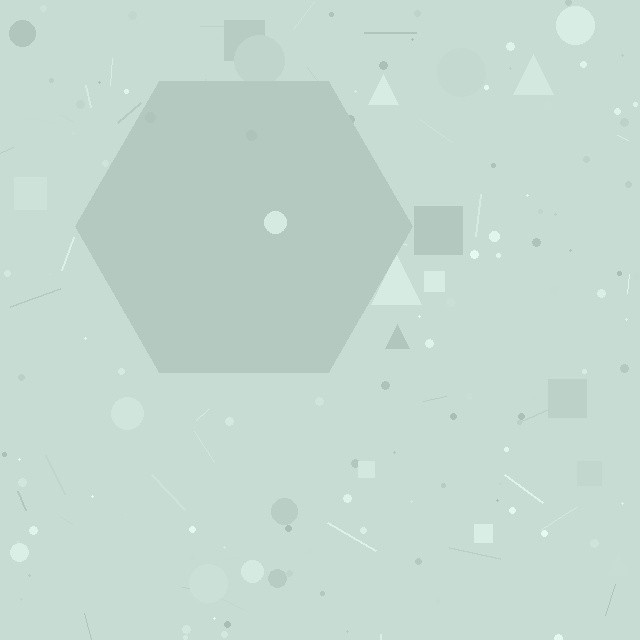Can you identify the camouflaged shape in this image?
The camouflaged shape is a hexagon.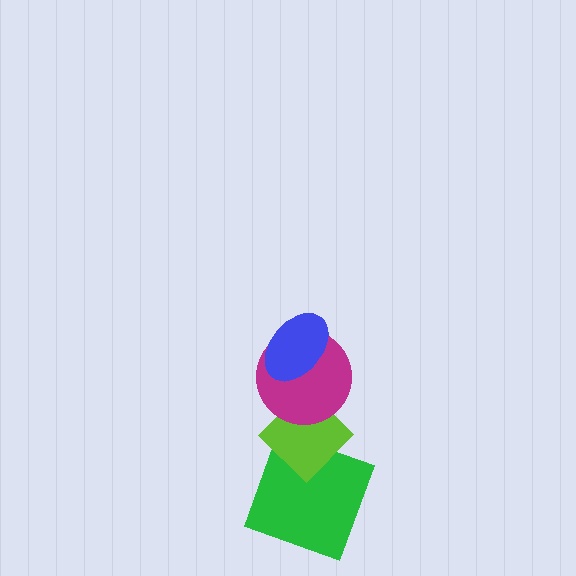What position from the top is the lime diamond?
The lime diamond is 3rd from the top.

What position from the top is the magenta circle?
The magenta circle is 2nd from the top.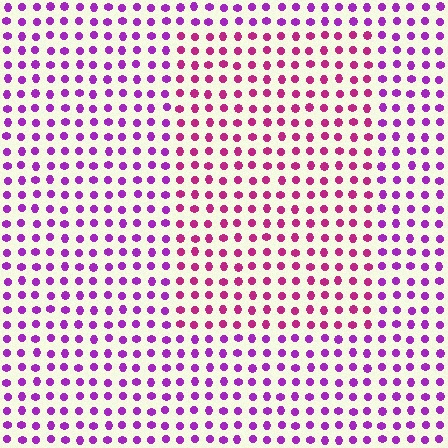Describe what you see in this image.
The image is filled with small purple elements in a uniform arrangement. A rectangle-shaped region is visible where the elements are tinted to a slightly different hue, forming a subtle color boundary.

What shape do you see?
I see a rectangle.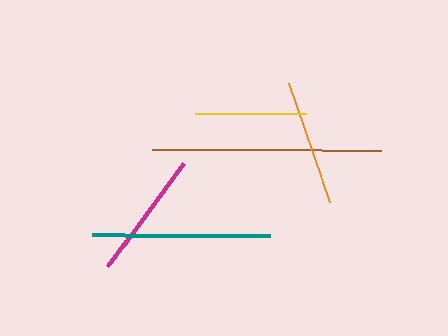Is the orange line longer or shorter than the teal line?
The teal line is longer than the orange line.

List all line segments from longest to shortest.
From longest to shortest: brown, teal, magenta, orange, yellow.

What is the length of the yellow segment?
The yellow segment is approximately 111 pixels long.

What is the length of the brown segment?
The brown segment is approximately 229 pixels long.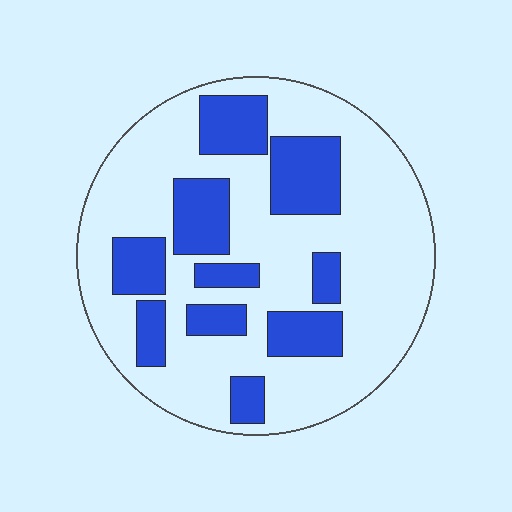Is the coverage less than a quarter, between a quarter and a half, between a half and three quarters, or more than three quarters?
Between a quarter and a half.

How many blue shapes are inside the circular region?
10.